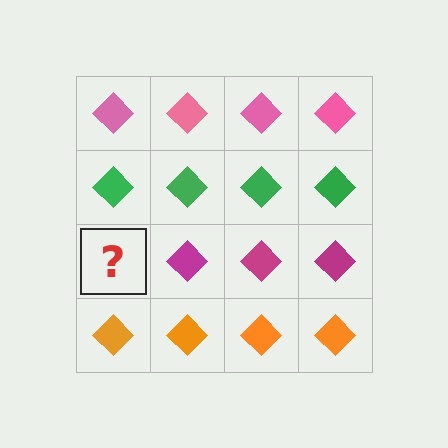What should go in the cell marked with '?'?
The missing cell should contain a magenta diamond.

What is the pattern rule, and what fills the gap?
The rule is that each row has a consistent color. The gap should be filled with a magenta diamond.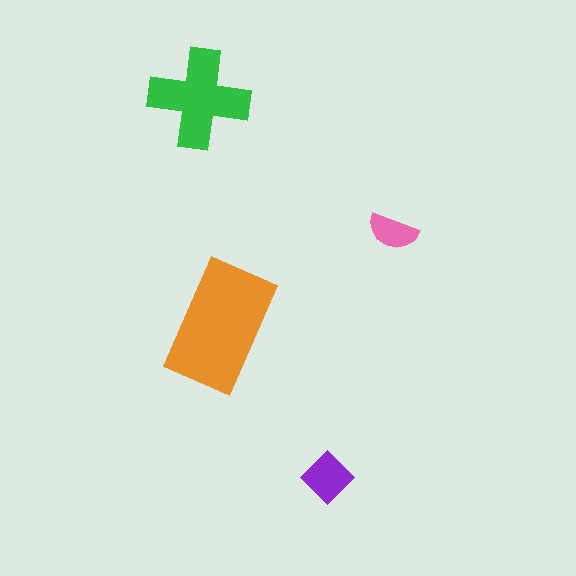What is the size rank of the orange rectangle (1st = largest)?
1st.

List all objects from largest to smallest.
The orange rectangle, the green cross, the purple diamond, the pink semicircle.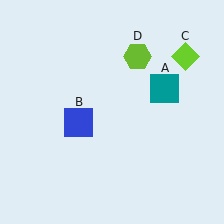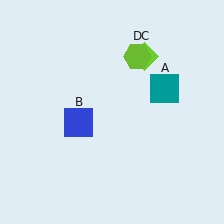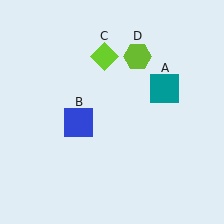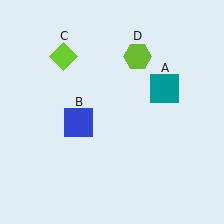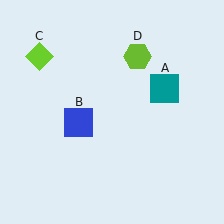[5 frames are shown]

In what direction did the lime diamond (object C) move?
The lime diamond (object C) moved left.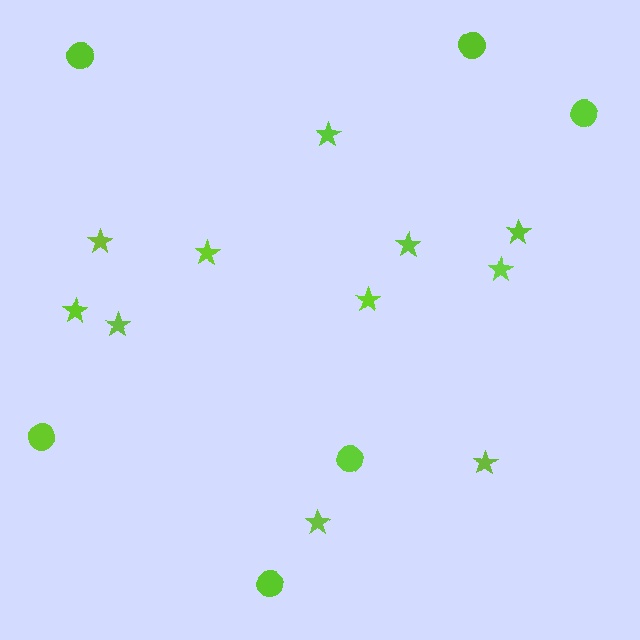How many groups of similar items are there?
There are 2 groups: one group of circles (6) and one group of stars (11).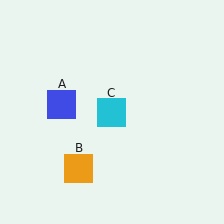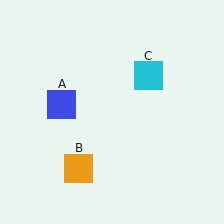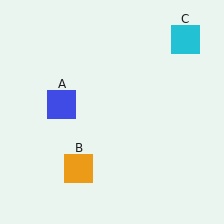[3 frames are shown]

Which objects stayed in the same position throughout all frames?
Blue square (object A) and orange square (object B) remained stationary.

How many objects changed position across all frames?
1 object changed position: cyan square (object C).